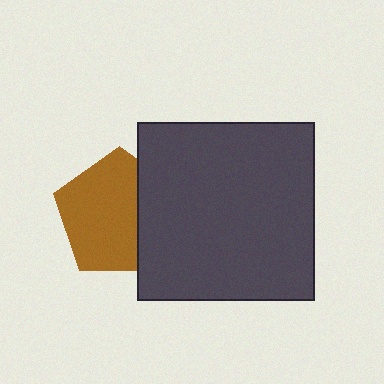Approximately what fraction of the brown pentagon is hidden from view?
Roughly 31% of the brown pentagon is hidden behind the dark gray square.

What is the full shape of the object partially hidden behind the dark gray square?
The partially hidden object is a brown pentagon.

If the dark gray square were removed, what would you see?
You would see the complete brown pentagon.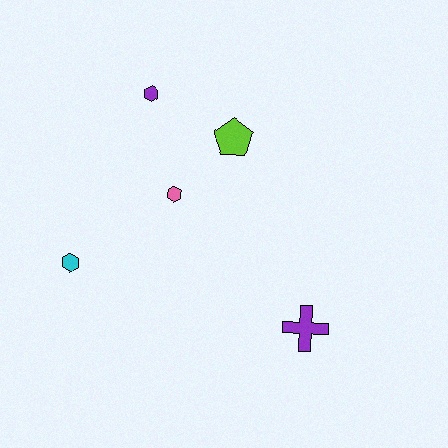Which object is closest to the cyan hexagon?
The pink hexagon is closest to the cyan hexagon.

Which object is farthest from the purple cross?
The purple hexagon is farthest from the purple cross.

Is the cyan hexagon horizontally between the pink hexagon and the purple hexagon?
No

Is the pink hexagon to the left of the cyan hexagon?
No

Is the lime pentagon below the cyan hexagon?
No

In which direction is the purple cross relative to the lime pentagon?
The purple cross is below the lime pentagon.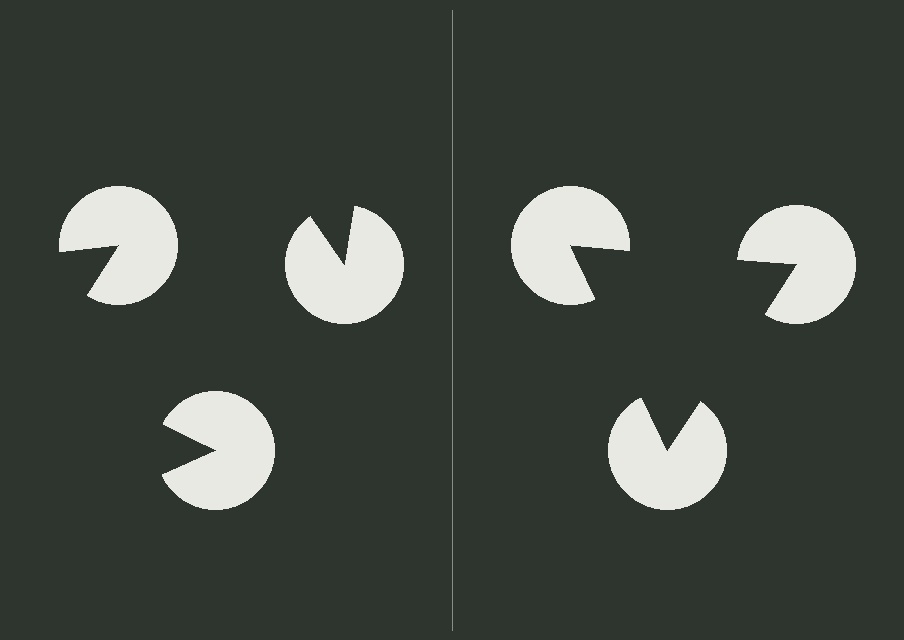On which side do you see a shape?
An illusory triangle appears on the right side. On the left side the wedge cuts are rotated, so no coherent shape forms.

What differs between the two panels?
The pac-man discs are positioned identically on both sides; only the wedge orientations differ. On the right they align to a triangle; on the left they are misaligned.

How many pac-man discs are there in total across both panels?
6 — 3 on each side.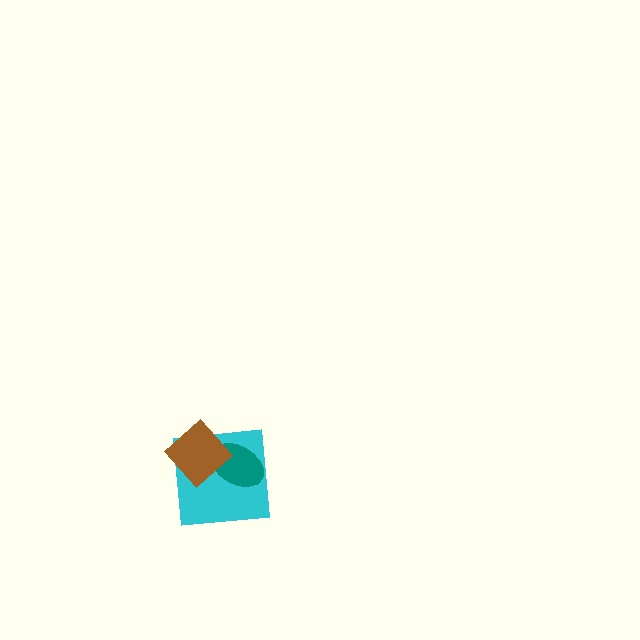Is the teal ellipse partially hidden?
Yes, it is partially covered by another shape.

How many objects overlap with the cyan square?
2 objects overlap with the cyan square.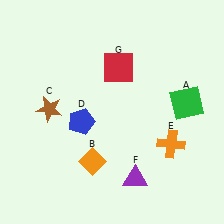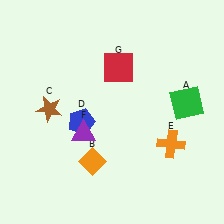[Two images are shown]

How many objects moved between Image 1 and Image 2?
1 object moved between the two images.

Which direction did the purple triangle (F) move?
The purple triangle (F) moved left.